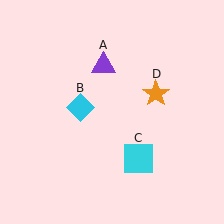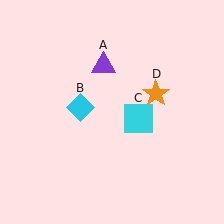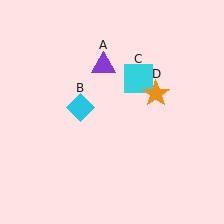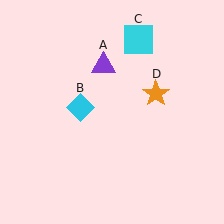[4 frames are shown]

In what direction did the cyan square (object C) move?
The cyan square (object C) moved up.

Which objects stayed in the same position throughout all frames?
Purple triangle (object A) and cyan diamond (object B) and orange star (object D) remained stationary.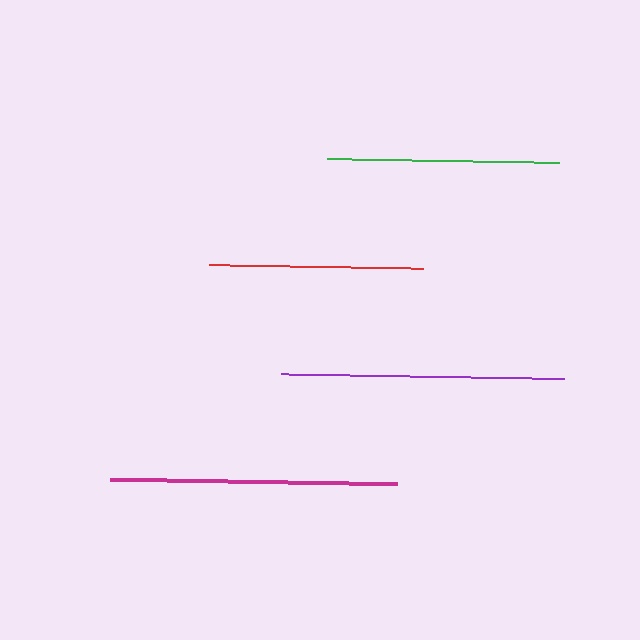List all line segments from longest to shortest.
From longest to shortest: magenta, purple, green, red.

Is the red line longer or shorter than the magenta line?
The magenta line is longer than the red line.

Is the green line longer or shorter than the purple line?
The purple line is longer than the green line.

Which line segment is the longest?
The magenta line is the longest at approximately 287 pixels.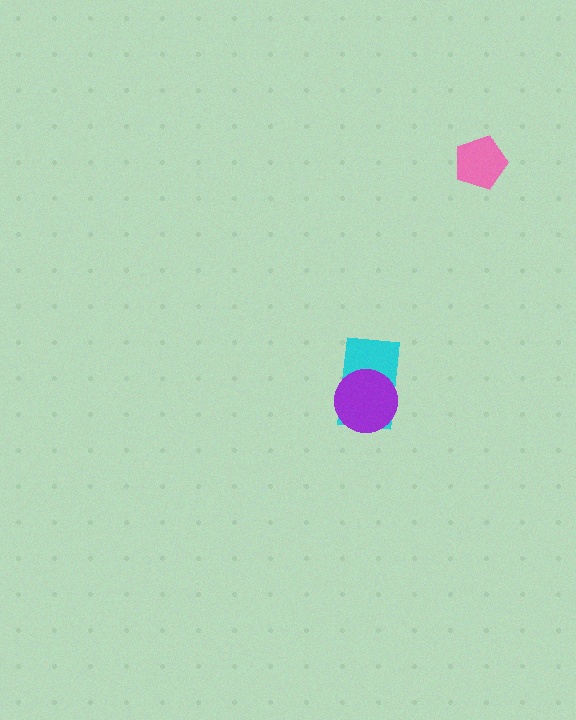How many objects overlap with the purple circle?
1 object overlaps with the purple circle.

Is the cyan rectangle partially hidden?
Yes, it is partially covered by another shape.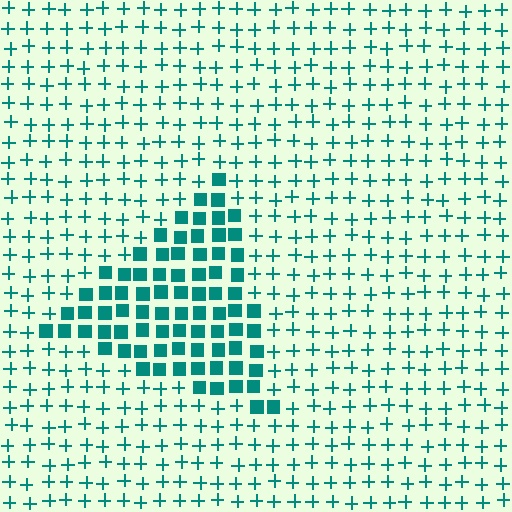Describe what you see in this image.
The image is filled with small teal elements arranged in a uniform grid. A triangle-shaped region contains squares, while the surrounding area contains plus signs. The boundary is defined purely by the change in element shape.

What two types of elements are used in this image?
The image uses squares inside the triangle region and plus signs outside it.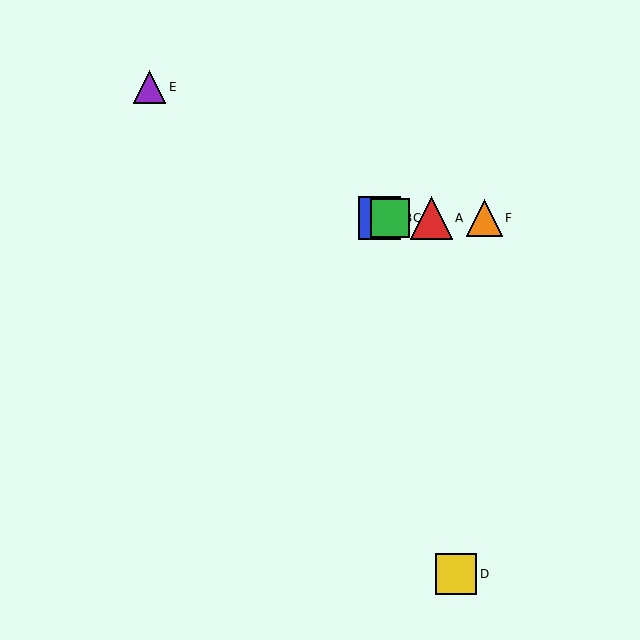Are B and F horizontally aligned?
Yes, both are at y≈218.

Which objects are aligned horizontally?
Objects A, B, C, F are aligned horizontally.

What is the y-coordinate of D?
Object D is at y≈574.